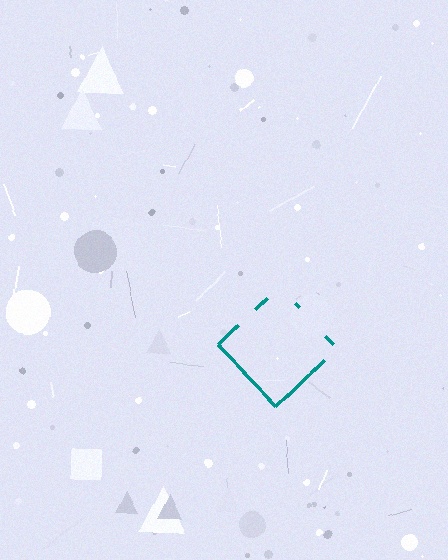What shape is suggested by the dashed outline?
The dashed outline suggests a diamond.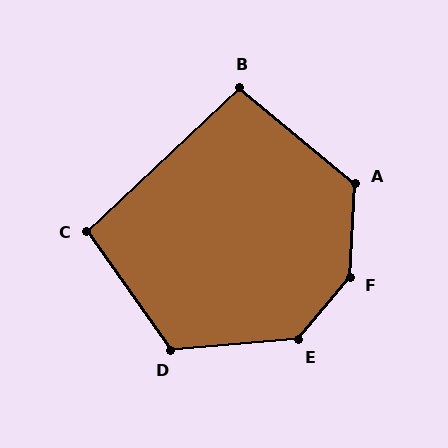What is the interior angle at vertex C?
Approximately 98 degrees (obtuse).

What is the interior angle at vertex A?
Approximately 127 degrees (obtuse).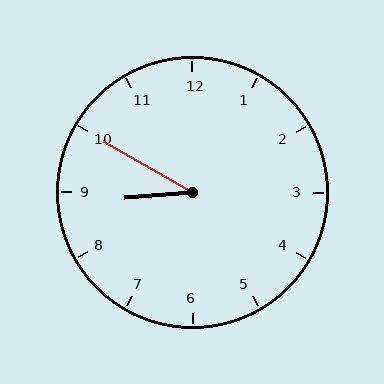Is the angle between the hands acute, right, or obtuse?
It is acute.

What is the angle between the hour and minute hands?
Approximately 35 degrees.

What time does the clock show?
8:50.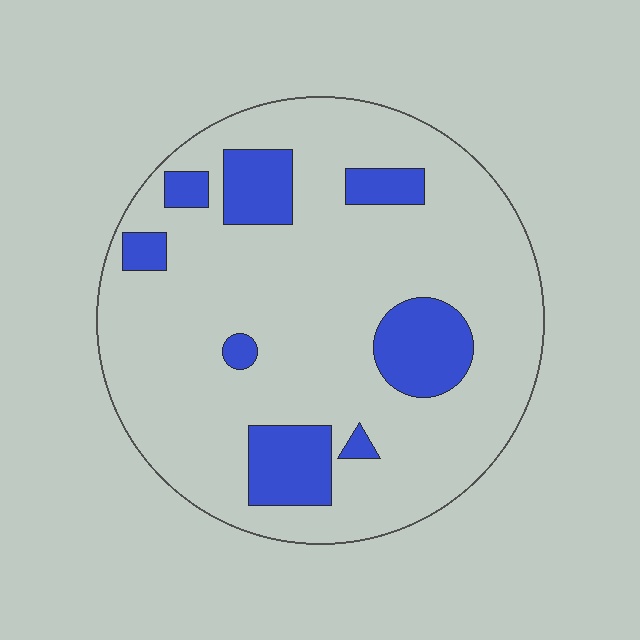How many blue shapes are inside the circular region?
8.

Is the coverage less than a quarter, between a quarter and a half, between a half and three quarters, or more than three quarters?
Less than a quarter.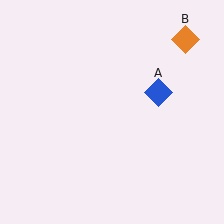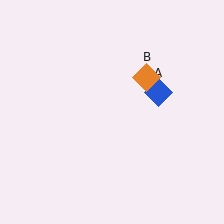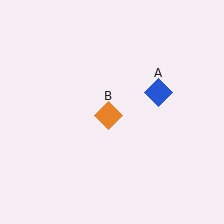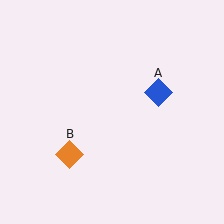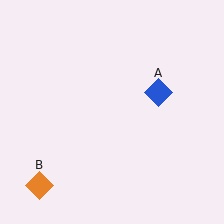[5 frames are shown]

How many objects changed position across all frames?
1 object changed position: orange diamond (object B).